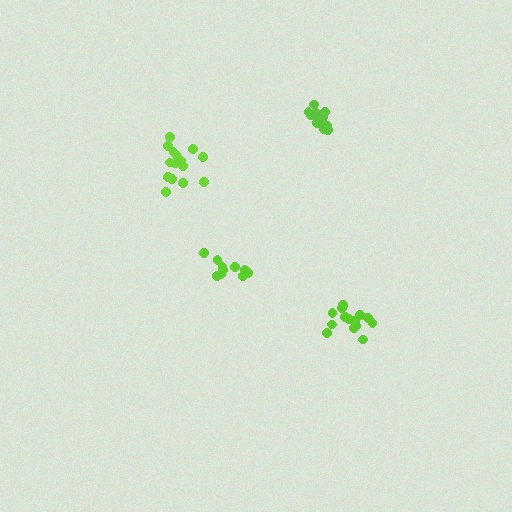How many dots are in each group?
Group 1: 11 dots, Group 2: 14 dots, Group 3: 12 dots, Group 4: 16 dots (53 total).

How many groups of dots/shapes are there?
There are 4 groups.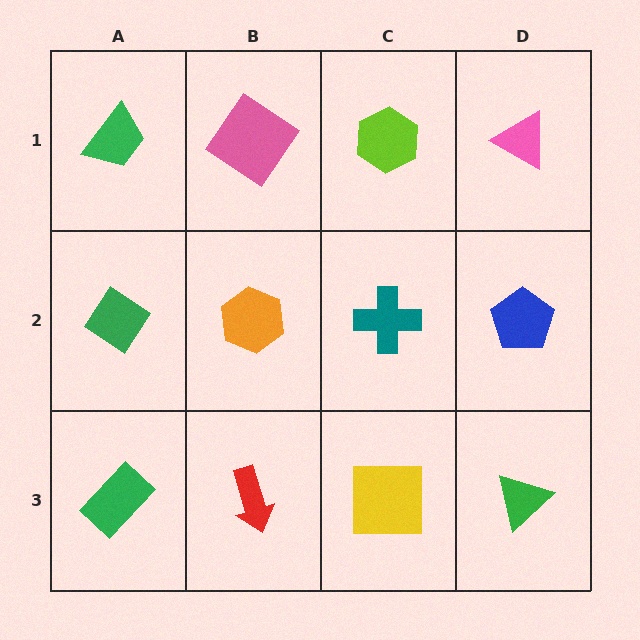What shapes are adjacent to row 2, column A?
A green trapezoid (row 1, column A), a green rectangle (row 3, column A), an orange hexagon (row 2, column B).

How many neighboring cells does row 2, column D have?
3.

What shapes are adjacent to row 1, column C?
A teal cross (row 2, column C), a pink diamond (row 1, column B), a pink triangle (row 1, column D).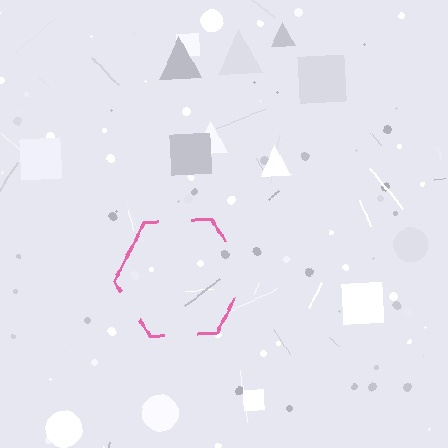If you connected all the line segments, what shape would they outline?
They would outline a hexagon.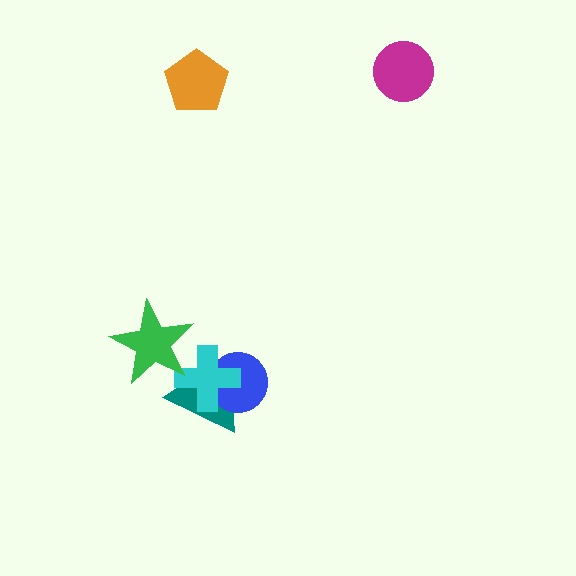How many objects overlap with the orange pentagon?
0 objects overlap with the orange pentagon.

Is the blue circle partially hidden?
Yes, it is partially covered by another shape.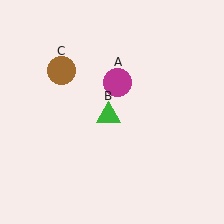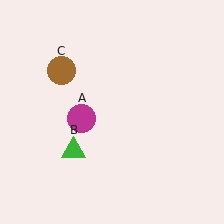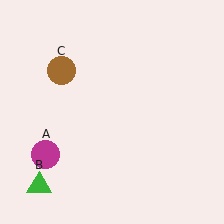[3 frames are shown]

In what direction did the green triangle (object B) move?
The green triangle (object B) moved down and to the left.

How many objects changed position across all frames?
2 objects changed position: magenta circle (object A), green triangle (object B).